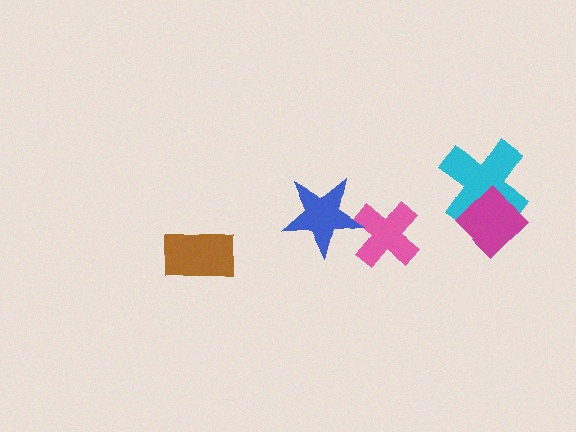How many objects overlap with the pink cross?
1 object overlaps with the pink cross.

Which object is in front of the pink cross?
The blue star is in front of the pink cross.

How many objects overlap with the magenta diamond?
1 object overlaps with the magenta diamond.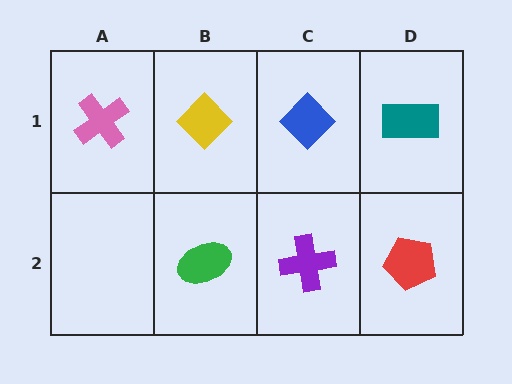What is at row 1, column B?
A yellow diamond.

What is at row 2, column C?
A purple cross.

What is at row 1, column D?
A teal rectangle.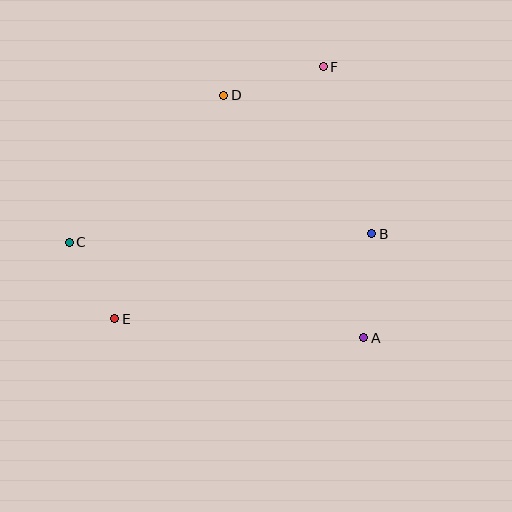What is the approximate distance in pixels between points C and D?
The distance between C and D is approximately 214 pixels.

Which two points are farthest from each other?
Points E and F are farthest from each other.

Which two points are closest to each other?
Points C and E are closest to each other.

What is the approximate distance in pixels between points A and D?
The distance between A and D is approximately 280 pixels.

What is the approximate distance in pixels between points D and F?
The distance between D and F is approximately 103 pixels.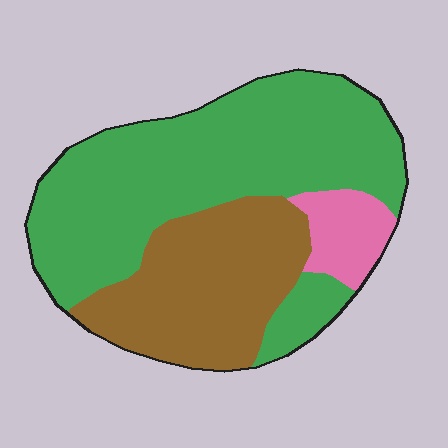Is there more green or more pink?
Green.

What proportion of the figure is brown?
Brown covers 32% of the figure.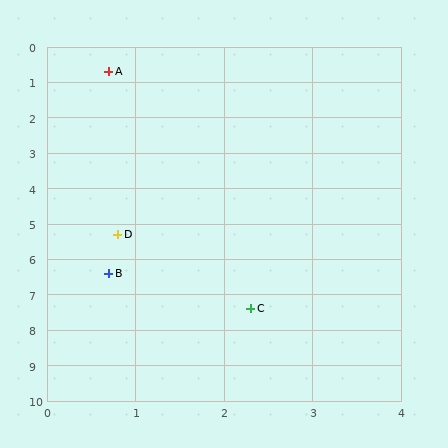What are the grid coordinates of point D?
Point D is at approximately (0.8, 5.3).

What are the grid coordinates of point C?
Point C is at approximately (2.3, 7.4).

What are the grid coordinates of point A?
Point A is at approximately (0.7, 0.7).